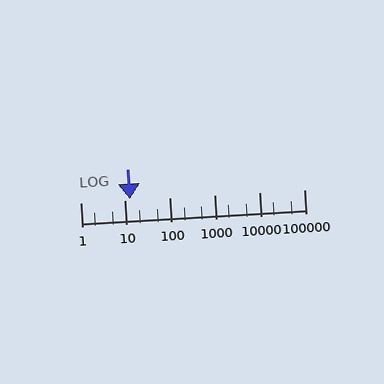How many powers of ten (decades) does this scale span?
The scale spans 5 decades, from 1 to 100000.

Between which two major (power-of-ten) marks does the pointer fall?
The pointer is between 10 and 100.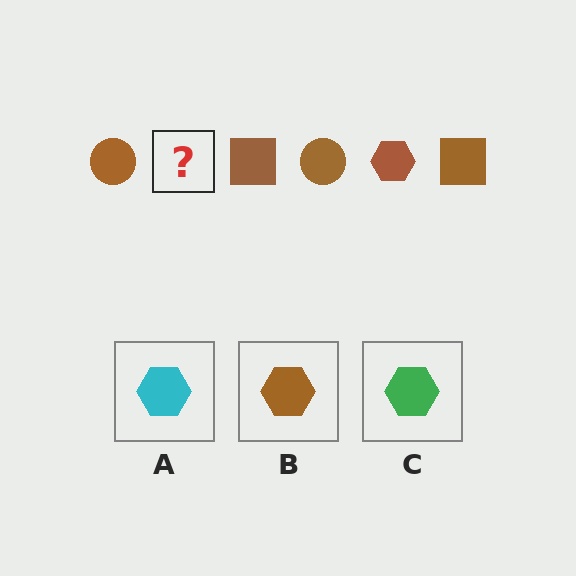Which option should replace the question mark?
Option B.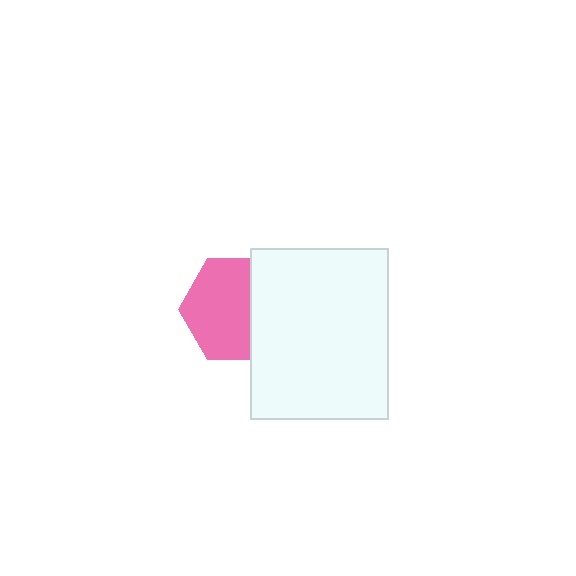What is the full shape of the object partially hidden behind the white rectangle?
The partially hidden object is a pink hexagon.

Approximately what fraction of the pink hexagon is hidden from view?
Roughly 36% of the pink hexagon is hidden behind the white rectangle.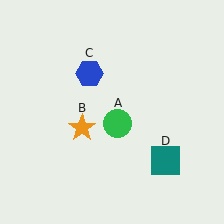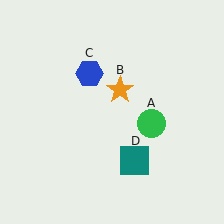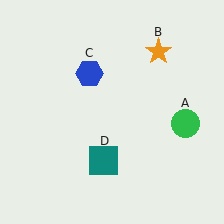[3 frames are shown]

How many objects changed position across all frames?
3 objects changed position: green circle (object A), orange star (object B), teal square (object D).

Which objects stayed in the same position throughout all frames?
Blue hexagon (object C) remained stationary.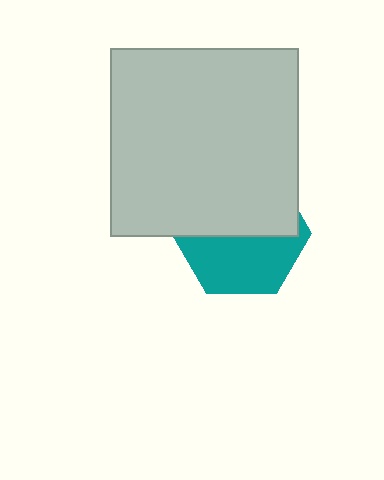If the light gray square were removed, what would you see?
You would see the complete teal hexagon.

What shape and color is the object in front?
The object in front is a light gray square.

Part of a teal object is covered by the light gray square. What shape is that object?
It is a hexagon.